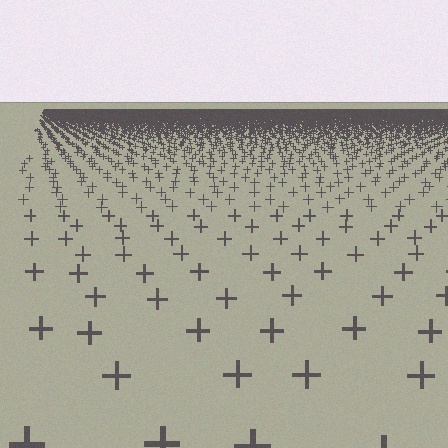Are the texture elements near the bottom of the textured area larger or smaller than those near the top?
Larger. Near the bottom, elements are closer to the viewer and appear at a bigger on-screen size.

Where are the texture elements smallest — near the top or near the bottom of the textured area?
Near the top.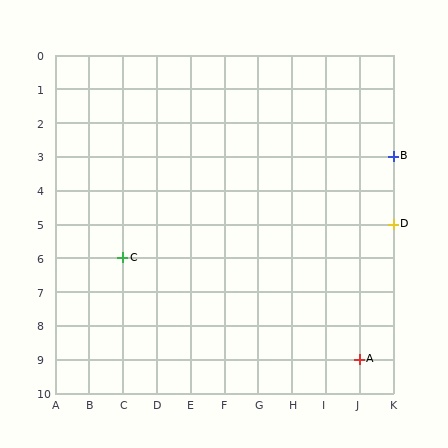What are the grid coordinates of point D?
Point D is at grid coordinates (K, 5).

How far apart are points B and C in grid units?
Points B and C are 8 columns and 3 rows apart (about 8.5 grid units diagonally).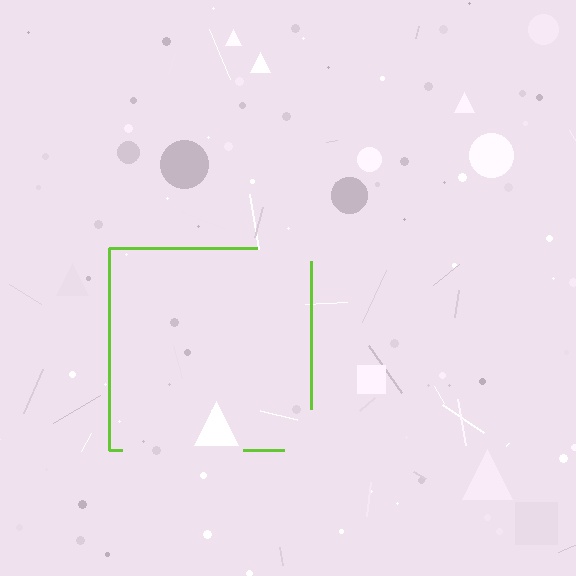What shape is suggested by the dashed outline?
The dashed outline suggests a square.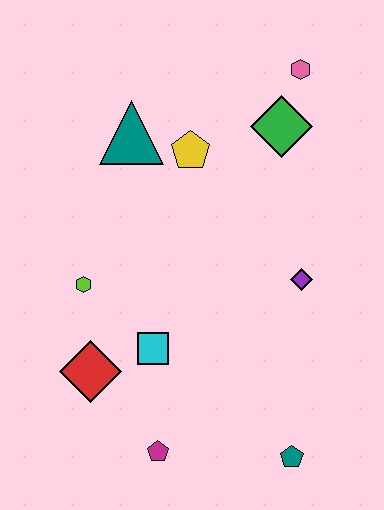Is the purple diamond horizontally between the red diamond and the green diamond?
No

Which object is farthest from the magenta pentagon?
The pink hexagon is farthest from the magenta pentagon.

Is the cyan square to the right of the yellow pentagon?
No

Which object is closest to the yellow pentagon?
The teal triangle is closest to the yellow pentagon.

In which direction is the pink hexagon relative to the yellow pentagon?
The pink hexagon is to the right of the yellow pentagon.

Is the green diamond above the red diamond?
Yes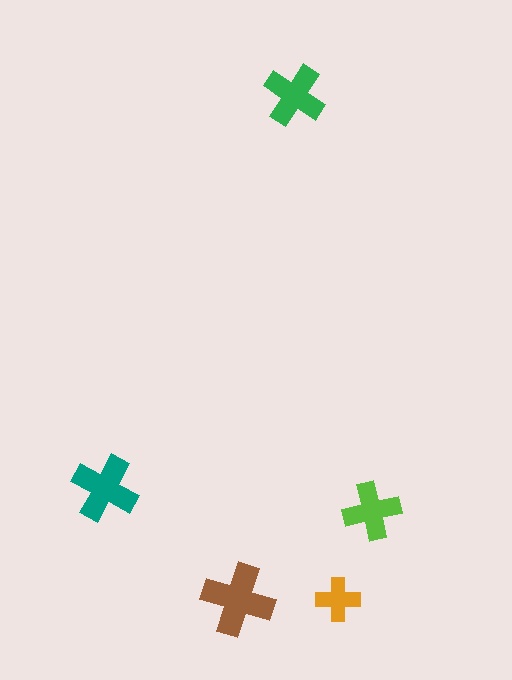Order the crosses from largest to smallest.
the brown one, the teal one, the green one, the lime one, the orange one.